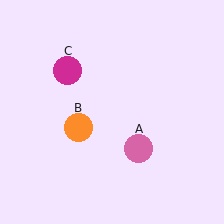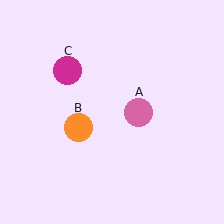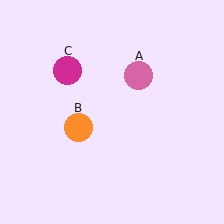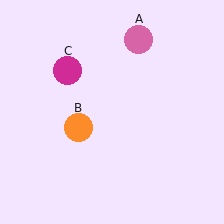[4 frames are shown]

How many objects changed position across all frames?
1 object changed position: pink circle (object A).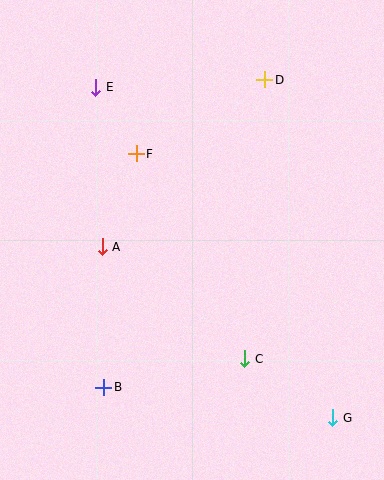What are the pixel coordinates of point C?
Point C is at (245, 359).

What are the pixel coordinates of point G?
Point G is at (333, 418).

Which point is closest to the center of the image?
Point A at (102, 247) is closest to the center.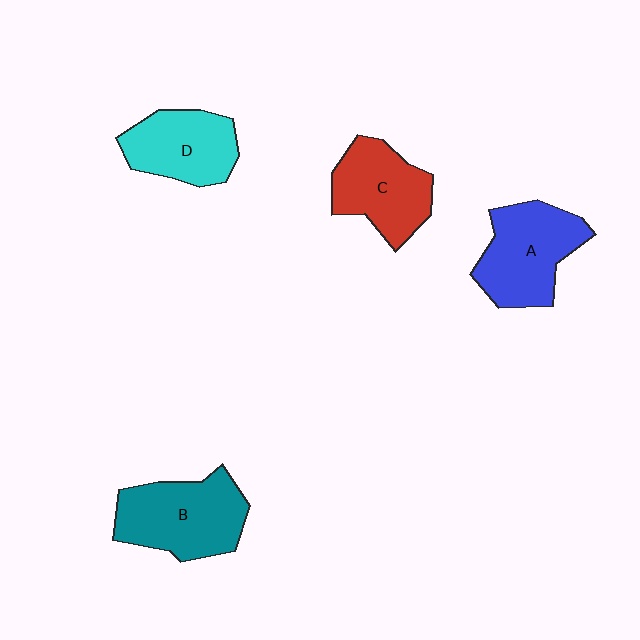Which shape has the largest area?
Shape B (teal).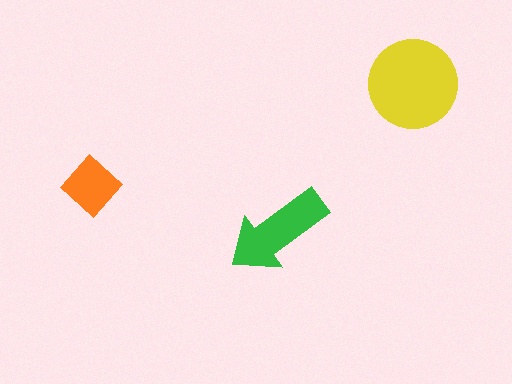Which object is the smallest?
The orange diamond.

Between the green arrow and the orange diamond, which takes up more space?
The green arrow.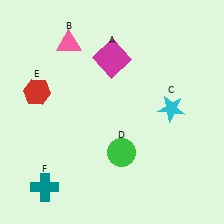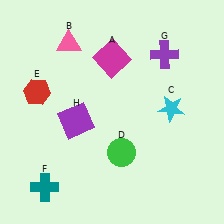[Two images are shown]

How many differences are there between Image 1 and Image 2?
There are 2 differences between the two images.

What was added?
A purple cross (G), a purple square (H) were added in Image 2.